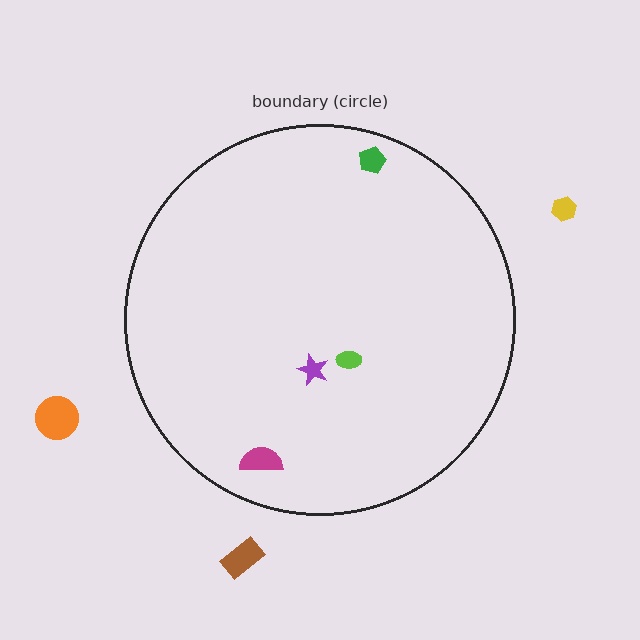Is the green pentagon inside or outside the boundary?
Inside.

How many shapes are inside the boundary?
4 inside, 3 outside.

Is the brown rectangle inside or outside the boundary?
Outside.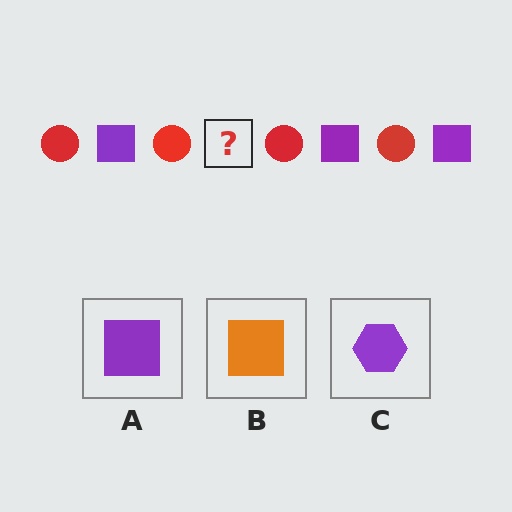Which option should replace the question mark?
Option A.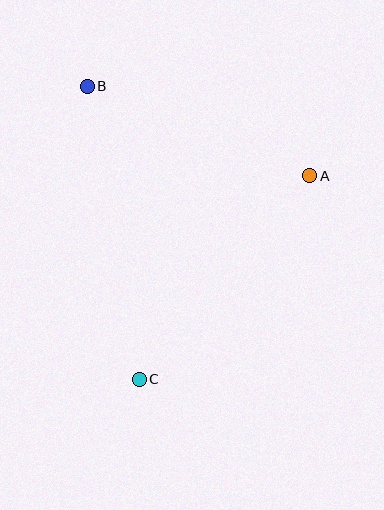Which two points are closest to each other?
Points A and B are closest to each other.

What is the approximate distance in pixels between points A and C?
The distance between A and C is approximately 265 pixels.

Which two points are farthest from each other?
Points B and C are farthest from each other.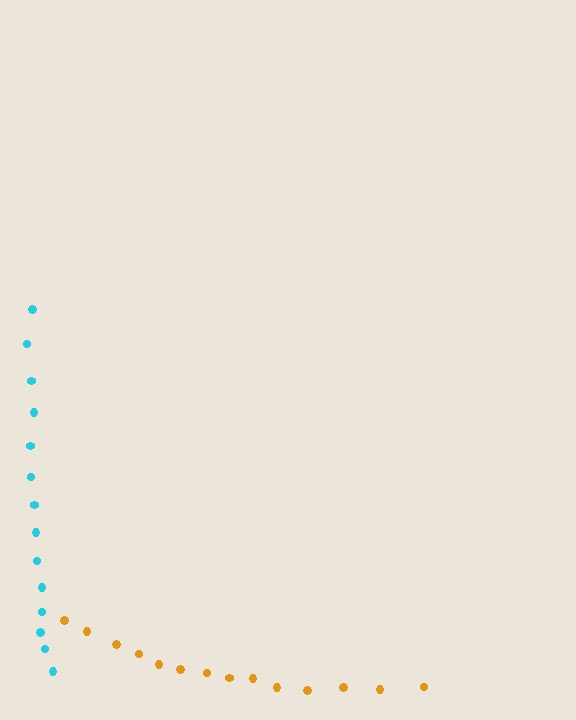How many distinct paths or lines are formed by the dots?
There are 2 distinct paths.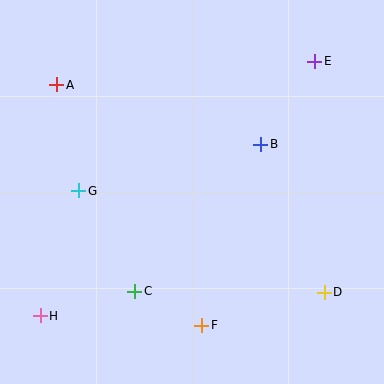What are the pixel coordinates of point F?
Point F is at (202, 325).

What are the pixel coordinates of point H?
Point H is at (40, 316).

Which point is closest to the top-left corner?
Point A is closest to the top-left corner.